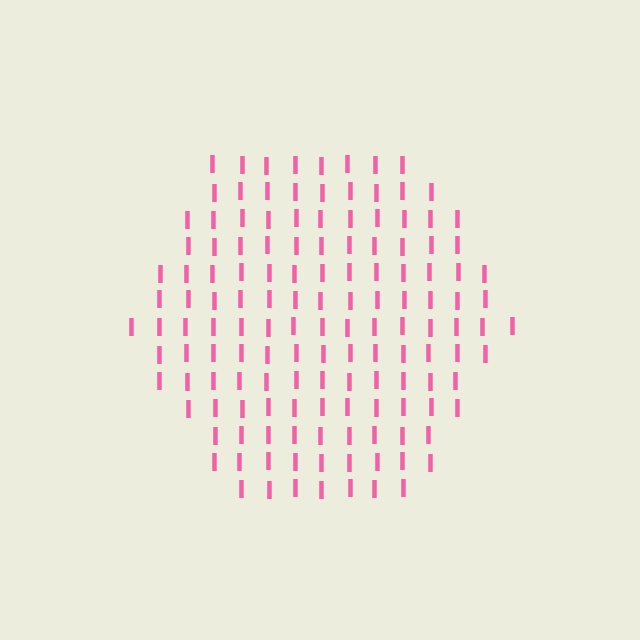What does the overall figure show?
The overall figure shows a hexagon.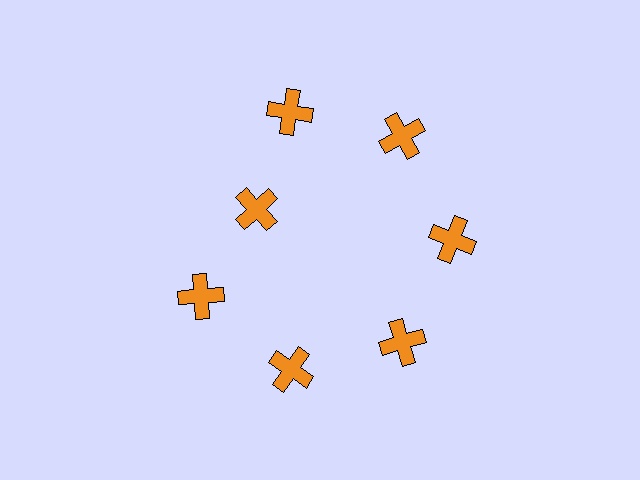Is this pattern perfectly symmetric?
No. The 7 orange crosses are arranged in a ring, but one element near the 10 o'clock position is pulled inward toward the center, breaking the 7-fold rotational symmetry.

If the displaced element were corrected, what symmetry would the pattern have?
It would have 7-fold rotational symmetry — the pattern would map onto itself every 51 degrees.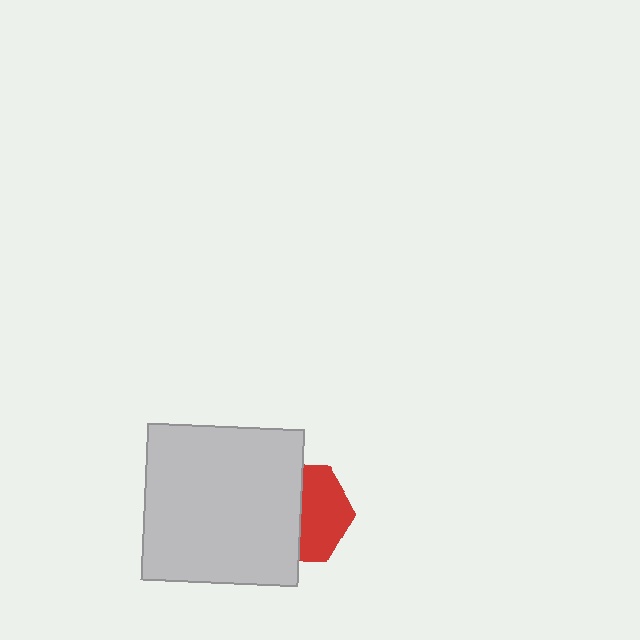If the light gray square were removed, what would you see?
You would see the complete red hexagon.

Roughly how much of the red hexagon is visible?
About half of it is visible (roughly 49%).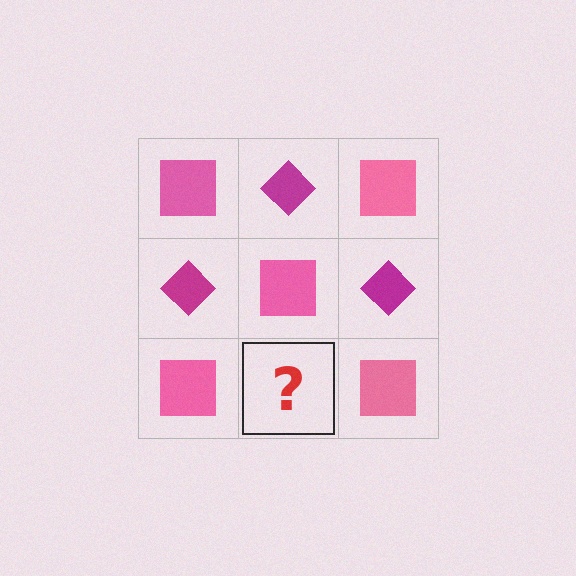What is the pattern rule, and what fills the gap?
The rule is that it alternates pink square and magenta diamond in a checkerboard pattern. The gap should be filled with a magenta diamond.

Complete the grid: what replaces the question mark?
The question mark should be replaced with a magenta diamond.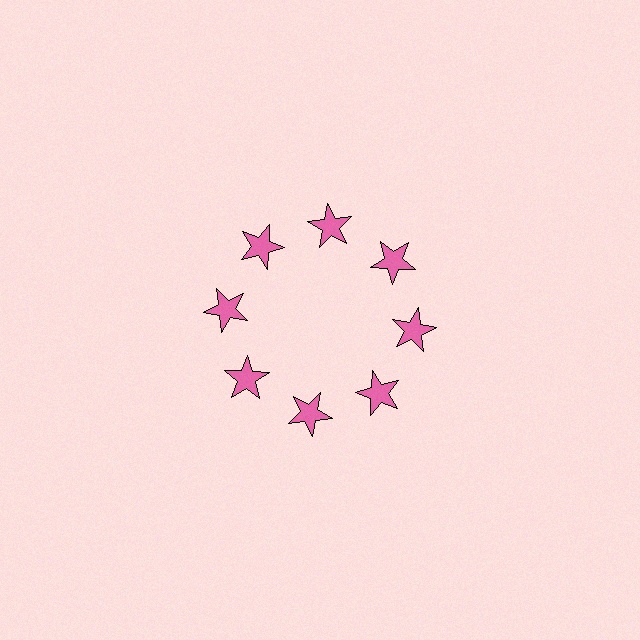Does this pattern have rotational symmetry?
Yes, this pattern has 8-fold rotational symmetry. It looks the same after rotating 45 degrees around the center.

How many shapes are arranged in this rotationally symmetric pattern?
There are 8 shapes, arranged in 8 groups of 1.